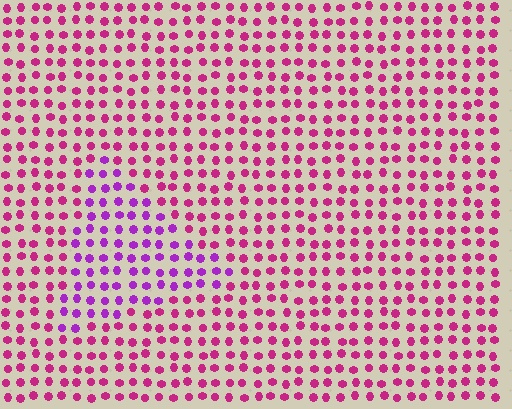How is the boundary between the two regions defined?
The boundary is defined purely by a slight shift in hue (about 35 degrees). Spacing, size, and orientation are identical on both sides.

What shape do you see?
I see a triangle.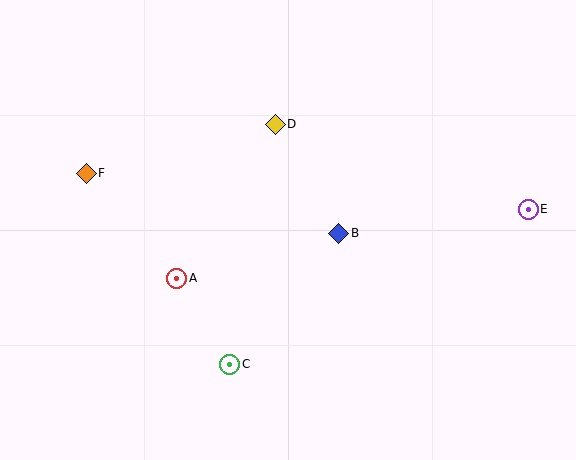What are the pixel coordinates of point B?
Point B is at (339, 233).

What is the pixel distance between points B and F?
The distance between B and F is 260 pixels.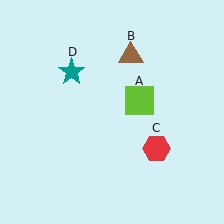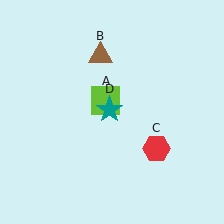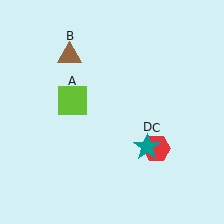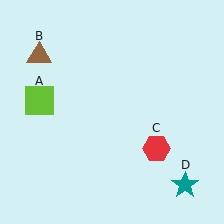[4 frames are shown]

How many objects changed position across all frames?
3 objects changed position: lime square (object A), brown triangle (object B), teal star (object D).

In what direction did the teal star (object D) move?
The teal star (object D) moved down and to the right.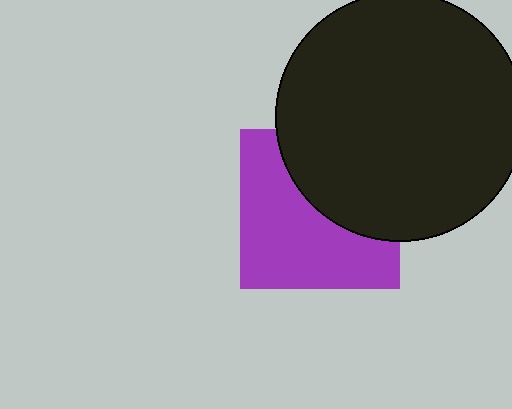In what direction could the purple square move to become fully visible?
The purple square could move toward the lower-left. That would shift it out from behind the black circle entirely.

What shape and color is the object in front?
The object in front is a black circle.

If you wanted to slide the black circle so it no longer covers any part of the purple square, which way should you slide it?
Slide it toward the upper-right — that is the most direct way to separate the two shapes.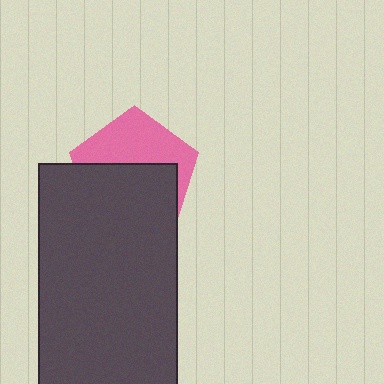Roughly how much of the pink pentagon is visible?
A small part of it is visible (roughly 45%).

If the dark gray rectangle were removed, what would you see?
You would see the complete pink pentagon.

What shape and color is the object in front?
The object in front is a dark gray rectangle.